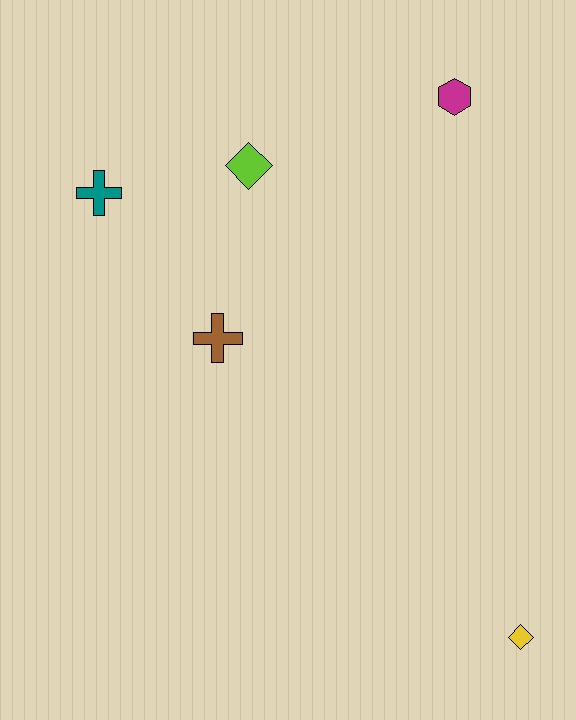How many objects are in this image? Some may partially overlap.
There are 5 objects.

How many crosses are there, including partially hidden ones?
There are 2 crosses.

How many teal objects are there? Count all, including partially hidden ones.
There is 1 teal object.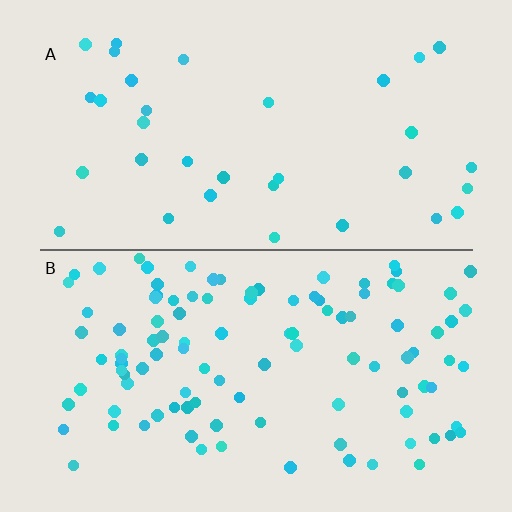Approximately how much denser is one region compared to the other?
Approximately 3.1× — region B over region A.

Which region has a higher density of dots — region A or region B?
B (the bottom).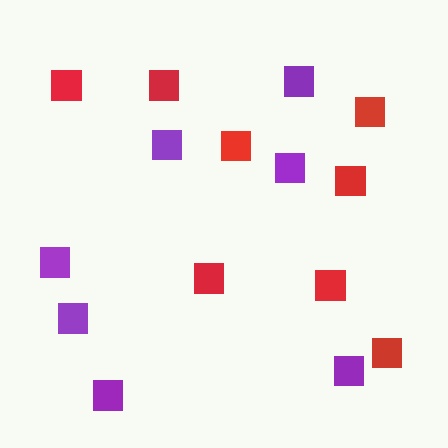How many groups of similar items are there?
There are 2 groups: one group of red squares (8) and one group of purple squares (7).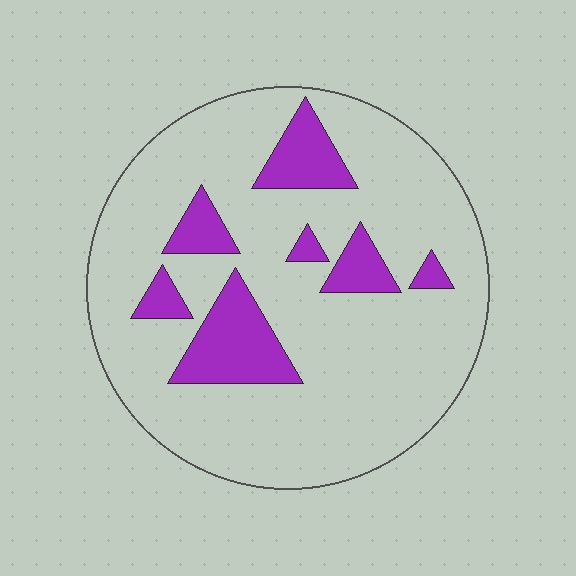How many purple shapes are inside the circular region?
7.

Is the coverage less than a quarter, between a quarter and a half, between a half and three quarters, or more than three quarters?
Less than a quarter.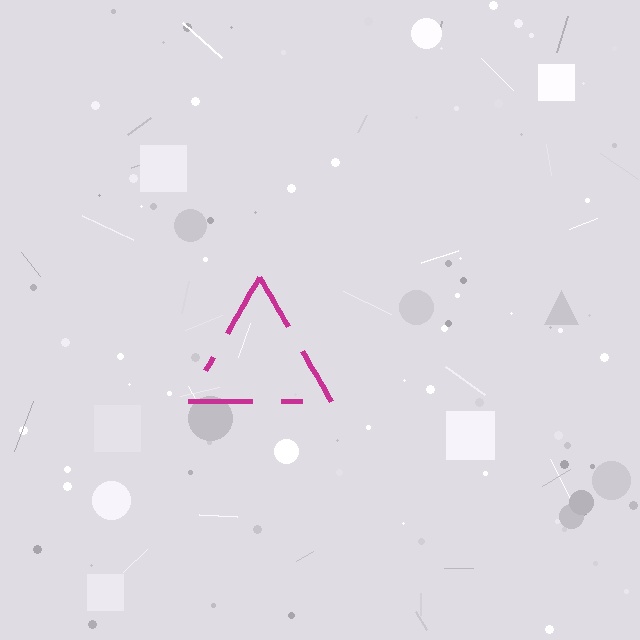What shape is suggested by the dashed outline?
The dashed outline suggests a triangle.